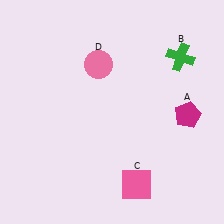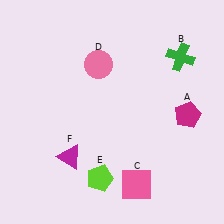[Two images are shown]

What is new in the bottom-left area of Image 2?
A magenta triangle (F) was added in the bottom-left area of Image 2.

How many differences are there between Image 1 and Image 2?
There are 2 differences between the two images.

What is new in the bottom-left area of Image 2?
A lime pentagon (E) was added in the bottom-left area of Image 2.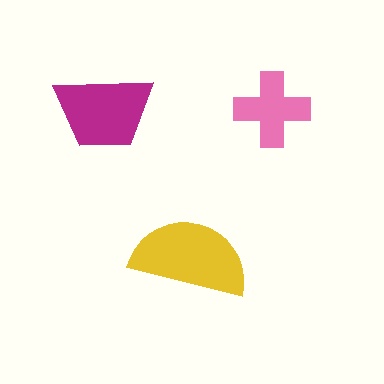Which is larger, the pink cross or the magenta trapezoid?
The magenta trapezoid.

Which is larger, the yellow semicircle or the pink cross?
The yellow semicircle.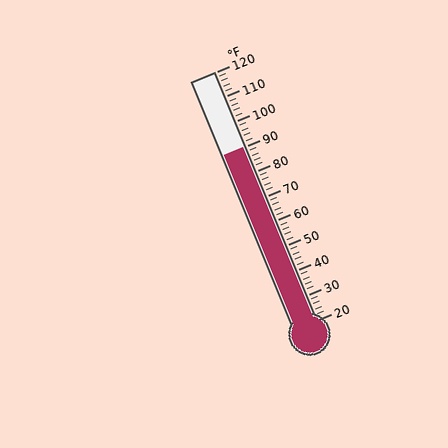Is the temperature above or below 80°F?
The temperature is above 80°F.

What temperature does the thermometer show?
The thermometer shows approximately 90°F.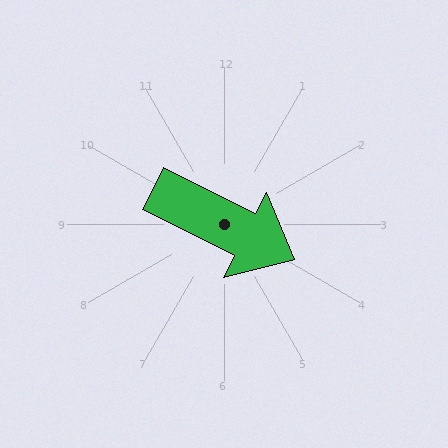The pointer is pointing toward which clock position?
Roughly 4 o'clock.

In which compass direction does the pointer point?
Southeast.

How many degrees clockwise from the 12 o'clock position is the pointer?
Approximately 117 degrees.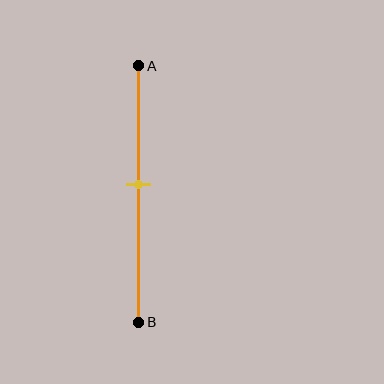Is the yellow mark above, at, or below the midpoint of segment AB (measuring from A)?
The yellow mark is above the midpoint of segment AB.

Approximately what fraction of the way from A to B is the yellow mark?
The yellow mark is approximately 45% of the way from A to B.